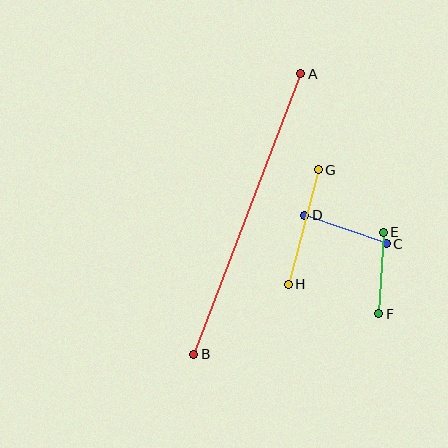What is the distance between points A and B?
The distance is approximately 301 pixels.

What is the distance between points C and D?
The distance is approximately 86 pixels.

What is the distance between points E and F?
The distance is approximately 82 pixels.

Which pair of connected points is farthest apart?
Points A and B are farthest apart.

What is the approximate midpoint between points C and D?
The midpoint is at approximately (346, 229) pixels.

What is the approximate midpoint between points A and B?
The midpoint is at approximately (247, 214) pixels.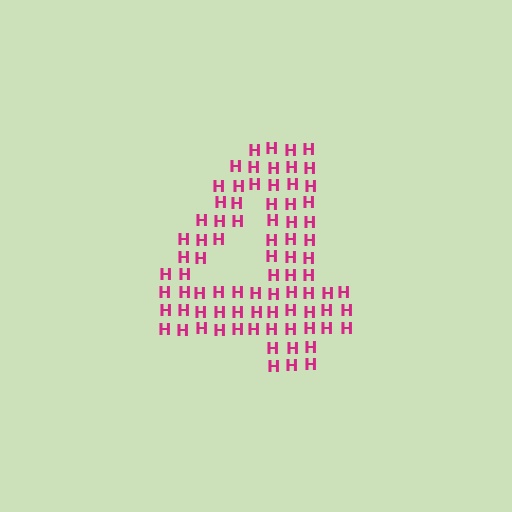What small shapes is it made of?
It is made of small letter H's.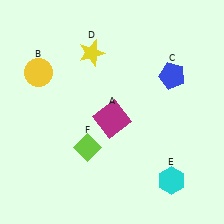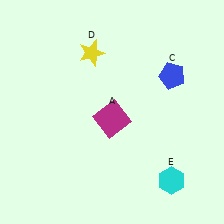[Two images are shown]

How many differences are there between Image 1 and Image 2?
There are 2 differences between the two images.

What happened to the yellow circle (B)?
The yellow circle (B) was removed in Image 2. It was in the top-left area of Image 1.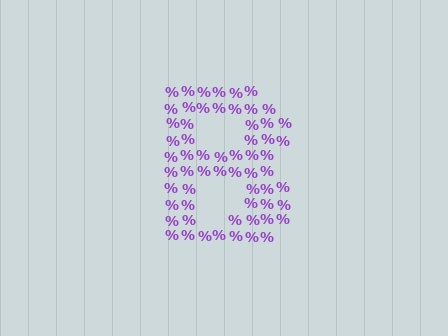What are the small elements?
The small elements are percent signs.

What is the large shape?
The large shape is the letter B.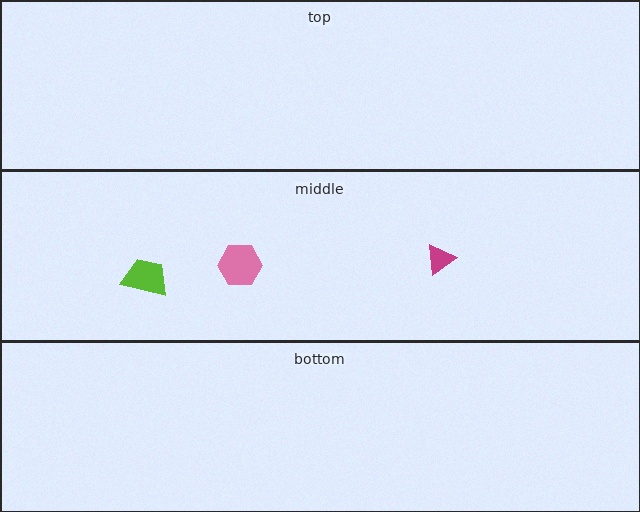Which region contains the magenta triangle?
The middle region.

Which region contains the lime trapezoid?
The middle region.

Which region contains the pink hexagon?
The middle region.